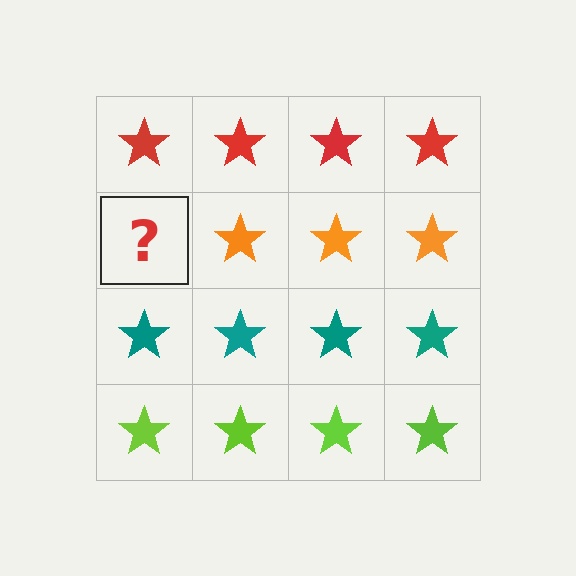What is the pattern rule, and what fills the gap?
The rule is that each row has a consistent color. The gap should be filled with an orange star.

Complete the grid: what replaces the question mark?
The question mark should be replaced with an orange star.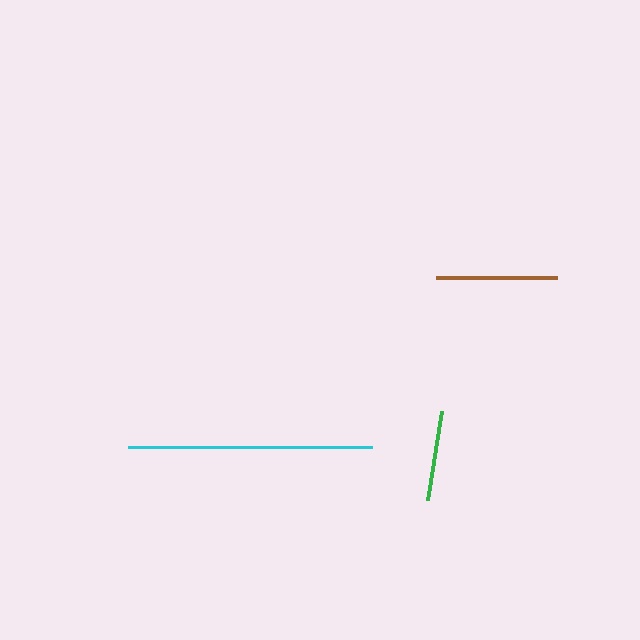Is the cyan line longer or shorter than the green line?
The cyan line is longer than the green line.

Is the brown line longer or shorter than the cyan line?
The cyan line is longer than the brown line.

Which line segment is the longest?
The cyan line is the longest at approximately 244 pixels.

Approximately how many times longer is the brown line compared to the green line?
The brown line is approximately 1.3 times the length of the green line.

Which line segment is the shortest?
The green line is the shortest at approximately 91 pixels.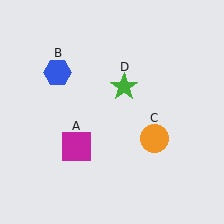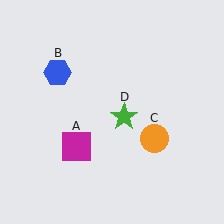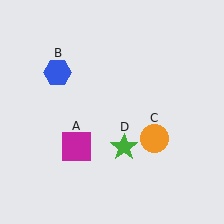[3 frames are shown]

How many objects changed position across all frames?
1 object changed position: green star (object D).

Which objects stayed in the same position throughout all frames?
Magenta square (object A) and blue hexagon (object B) and orange circle (object C) remained stationary.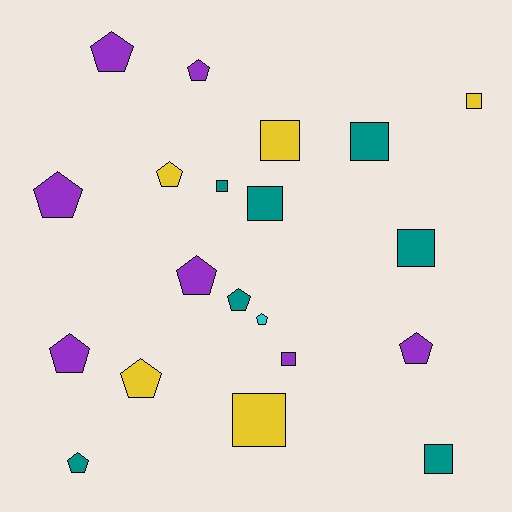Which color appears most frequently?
Purple, with 7 objects.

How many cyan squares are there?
There are no cyan squares.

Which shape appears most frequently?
Pentagon, with 11 objects.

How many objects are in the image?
There are 20 objects.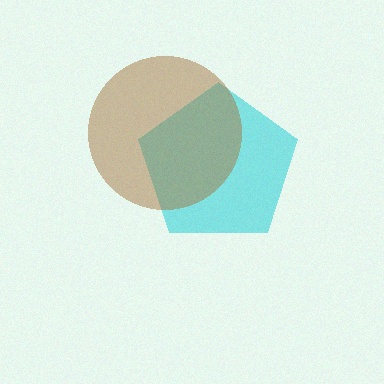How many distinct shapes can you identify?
There are 2 distinct shapes: a cyan pentagon, a brown circle.